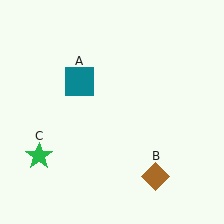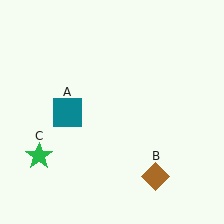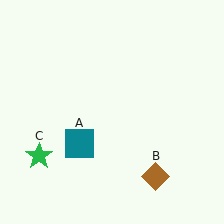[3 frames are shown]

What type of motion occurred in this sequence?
The teal square (object A) rotated counterclockwise around the center of the scene.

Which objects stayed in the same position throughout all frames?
Brown diamond (object B) and green star (object C) remained stationary.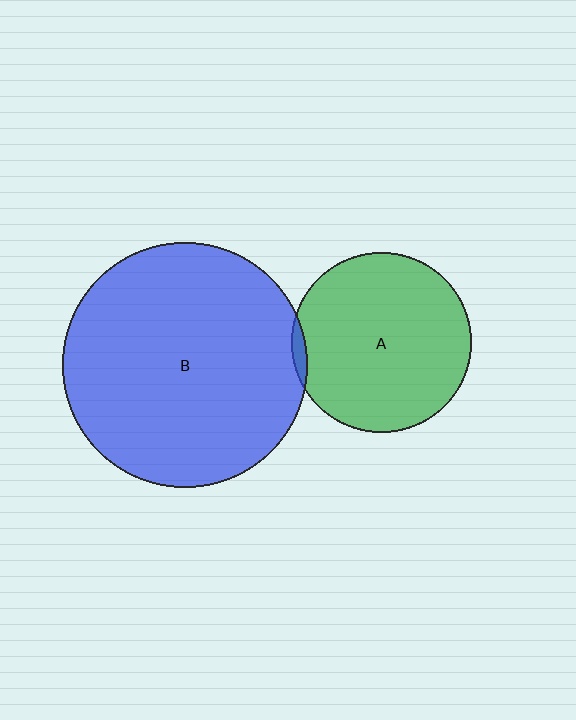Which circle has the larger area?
Circle B (blue).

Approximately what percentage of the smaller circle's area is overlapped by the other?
Approximately 5%.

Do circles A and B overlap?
Yes.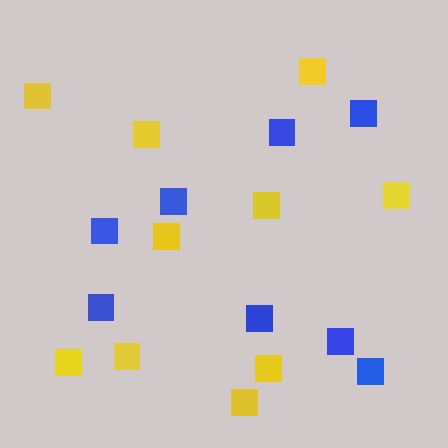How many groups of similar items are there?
There are 2 groups: one group of yellow squares (10) and one group of blue squares (8).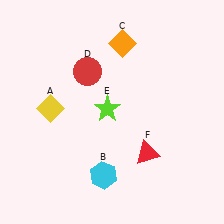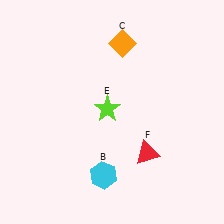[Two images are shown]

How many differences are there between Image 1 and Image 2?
There are 2 differences between the two images.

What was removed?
The red circle (D), the yellow diamond (A) were removed in Image 2.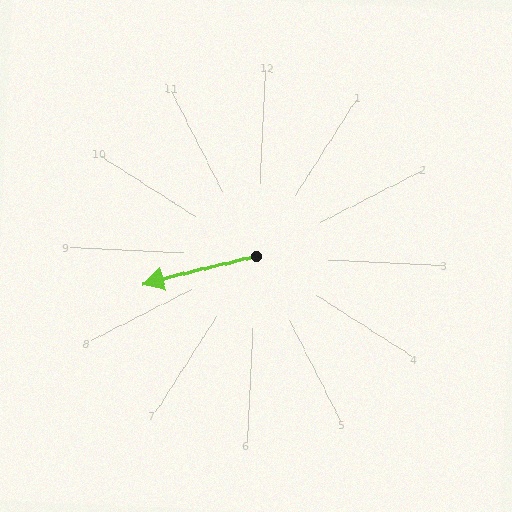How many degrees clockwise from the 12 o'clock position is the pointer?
Approximately 253 degrees.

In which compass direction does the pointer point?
West.